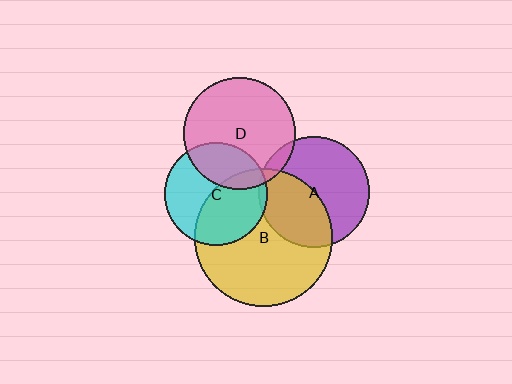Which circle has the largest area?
Circle B (yellow).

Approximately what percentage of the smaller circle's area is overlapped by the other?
Approximately 45%.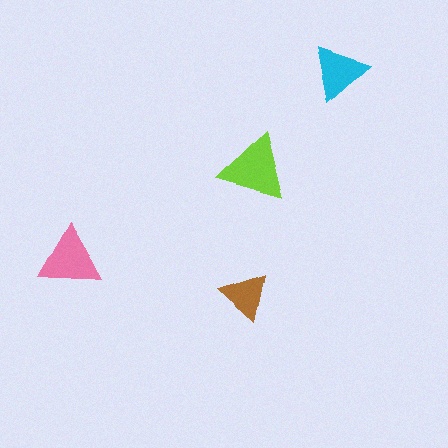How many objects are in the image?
There are 4 objects in the image.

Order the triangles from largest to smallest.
the lime one, the pink one, the cyan one, the brown one.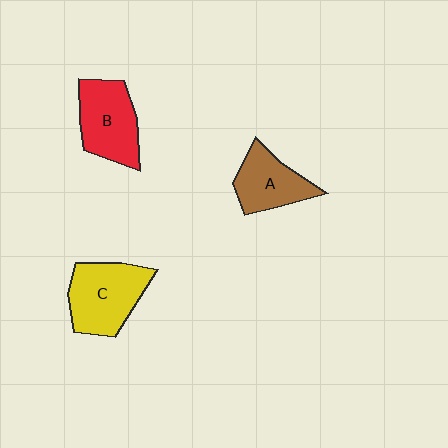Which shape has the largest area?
Shape C (yellow).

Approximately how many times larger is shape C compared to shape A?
Approximately 1.3 times.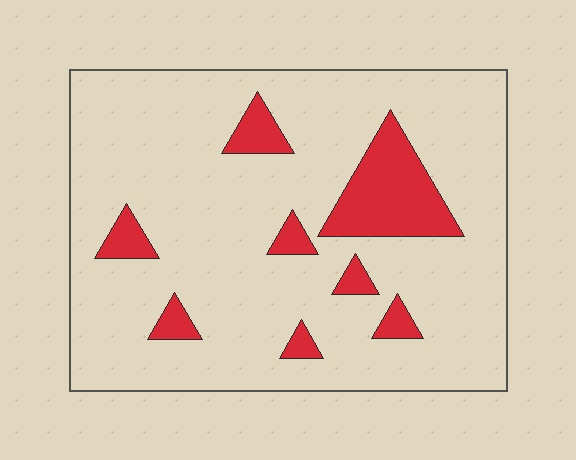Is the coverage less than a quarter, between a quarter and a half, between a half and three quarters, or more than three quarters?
Less than a quarter.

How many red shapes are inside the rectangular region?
8.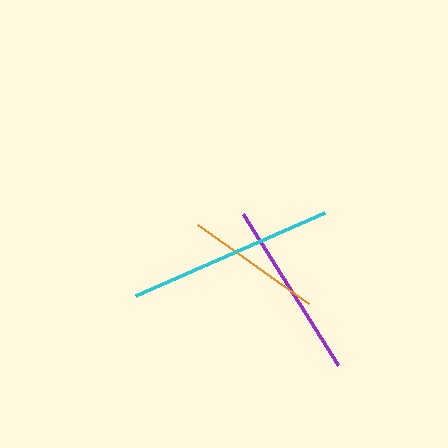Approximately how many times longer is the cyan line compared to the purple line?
The cyan line is approximately 1.2 times the length of the purple line.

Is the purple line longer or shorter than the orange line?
The purple line is longer than the orange line.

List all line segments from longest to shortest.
From longest to shortest: cyan, purple, orange.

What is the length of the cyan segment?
The cyan segment is approximately 207 pixels long.